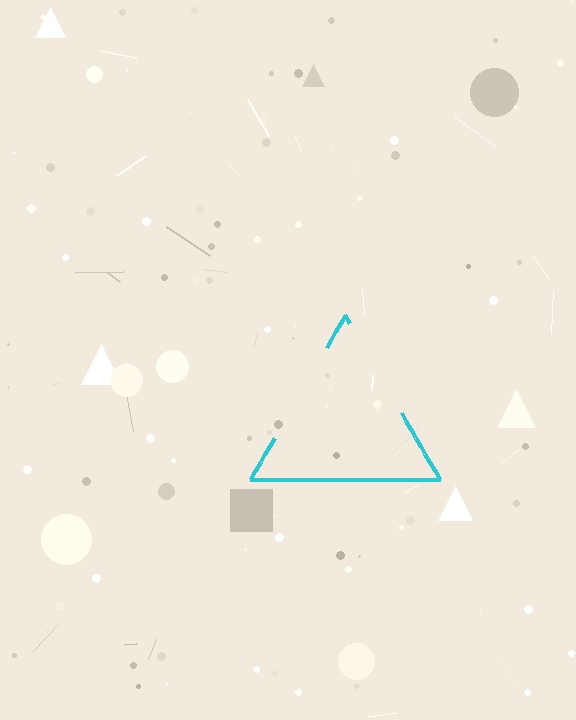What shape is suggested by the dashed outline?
The dashed outline suggests a triangle.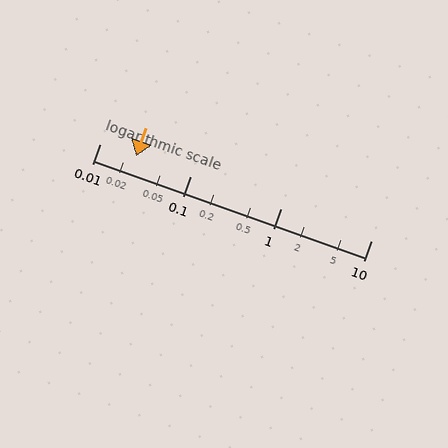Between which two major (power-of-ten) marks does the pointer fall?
The pointer is between 0.01 and 0.1.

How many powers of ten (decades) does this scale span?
The scale spans 3 decades, from 0.01 to 10.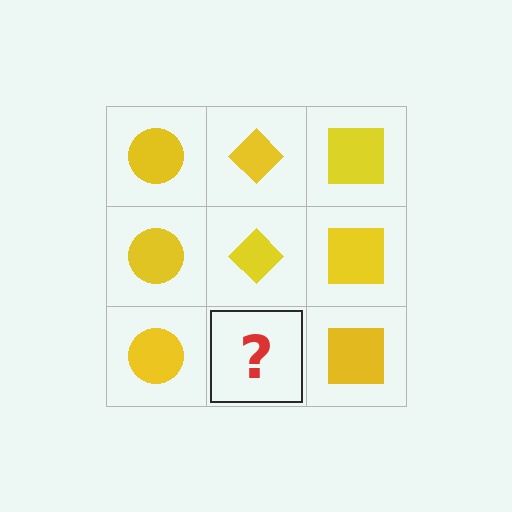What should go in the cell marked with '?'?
The missing cell should contain a yellow diamond.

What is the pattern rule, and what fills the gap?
The rule is that each column has a consistent shape. The gap should be filled with a yellow diamond.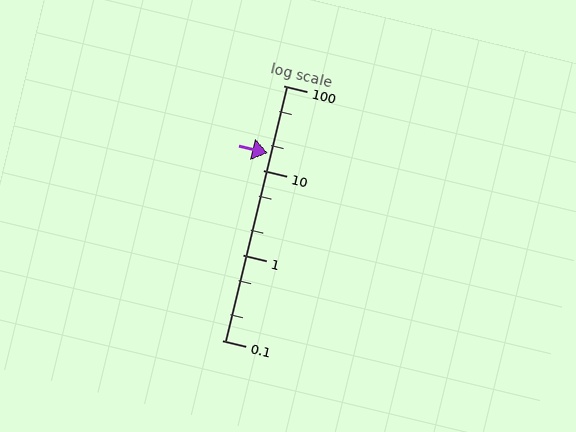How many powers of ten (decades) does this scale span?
The scale spans 3 decades, from 0.1 to 100.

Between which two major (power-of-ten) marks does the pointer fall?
The pointer is between 10 and 100.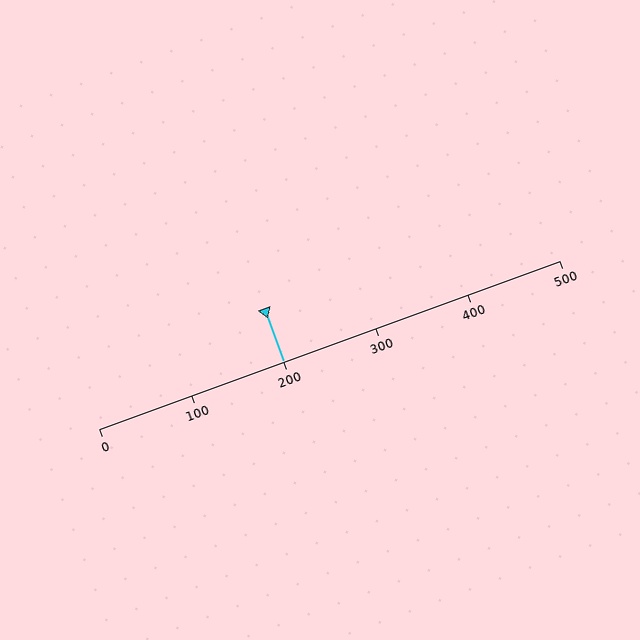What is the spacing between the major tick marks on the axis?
The major ticks are spaced 100 apart.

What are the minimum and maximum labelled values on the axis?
The axis runs from 0 to 500.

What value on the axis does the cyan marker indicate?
The marker indicates approximately 200.